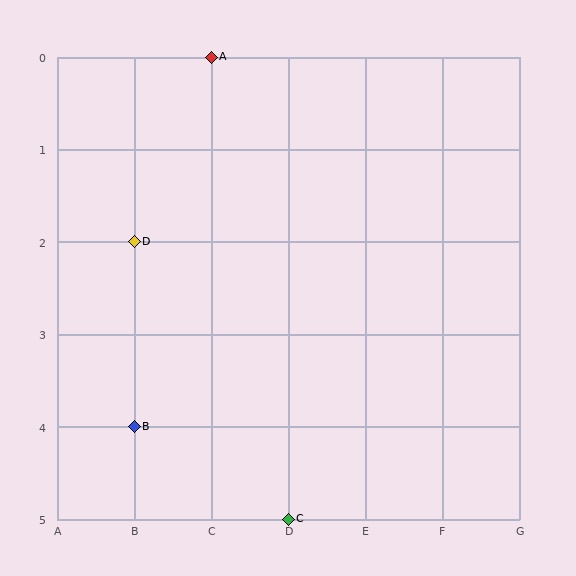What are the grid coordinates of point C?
Point C is at grid coordinates (D, 5).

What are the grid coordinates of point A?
Point A is at grid coordinates (C, 0).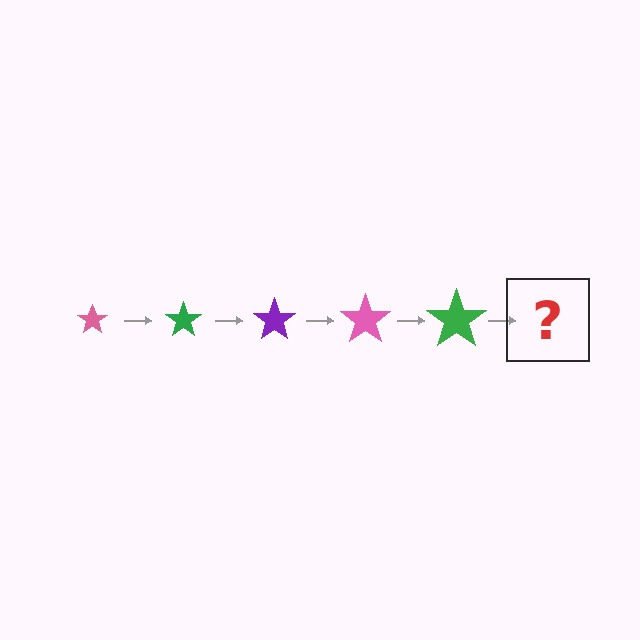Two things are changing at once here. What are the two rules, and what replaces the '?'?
The two rules are that the star grows larger each step and the color cycles through pink, green, and purple. The '?' should be a purple star, larger than the previous one.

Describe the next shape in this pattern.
It should be a purple star, larger than the previous one.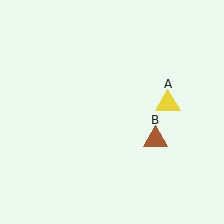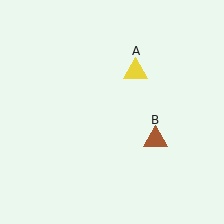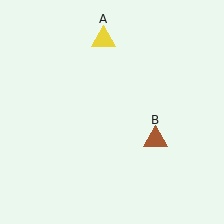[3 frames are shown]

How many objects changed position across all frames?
1 object changed position: yellow triangle (object A).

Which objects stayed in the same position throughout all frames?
Brown triangle (object B) remained stationary.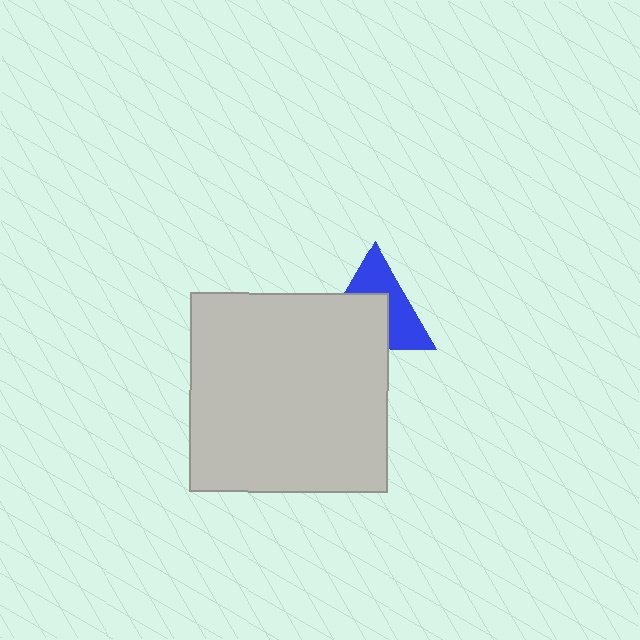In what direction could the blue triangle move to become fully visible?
The blue triangle could move up. That would shift it out from behind the light gray square entirely.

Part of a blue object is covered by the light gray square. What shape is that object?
It is a triangle.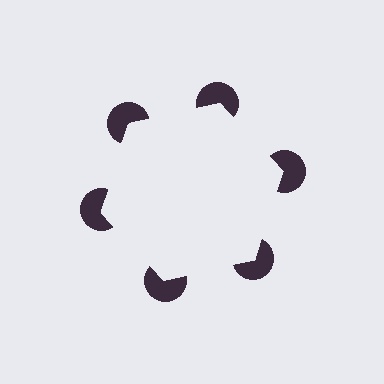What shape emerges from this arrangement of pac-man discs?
An illusory hexagon — its edges are inferred from the aligned wedge cuts in the pac-man discs, not physically drawn.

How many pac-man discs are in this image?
There are 6 — one at each vertex of the illusory hexagon.